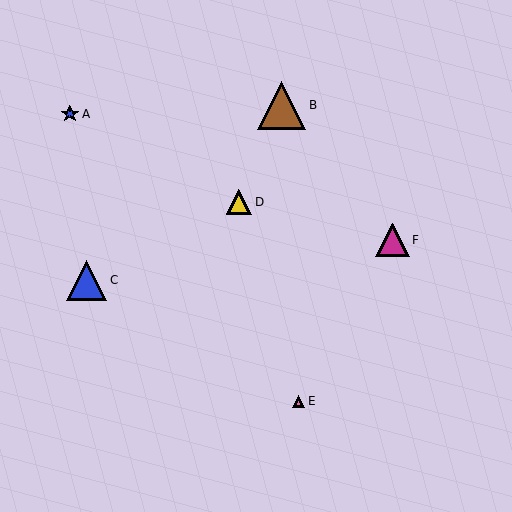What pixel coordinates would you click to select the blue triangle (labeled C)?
Click at (87, 280) to select the blue triangle C.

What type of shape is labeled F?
Shape F is a magenta triangle.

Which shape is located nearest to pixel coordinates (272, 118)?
The brown triangle (labeled B) at (281, 105) is nearest to that location.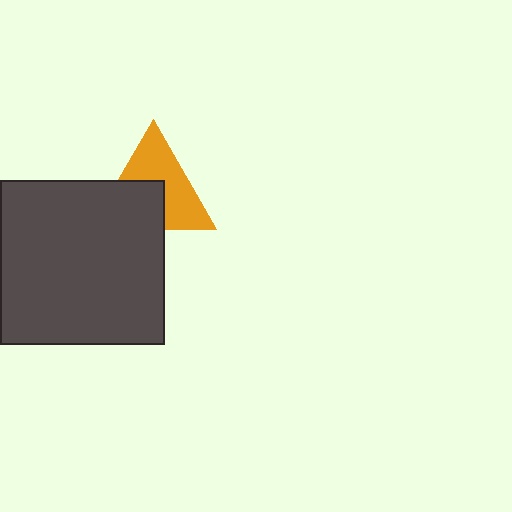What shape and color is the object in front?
The object in front is a dark gray square.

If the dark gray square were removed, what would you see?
You would see the complete orange triangle.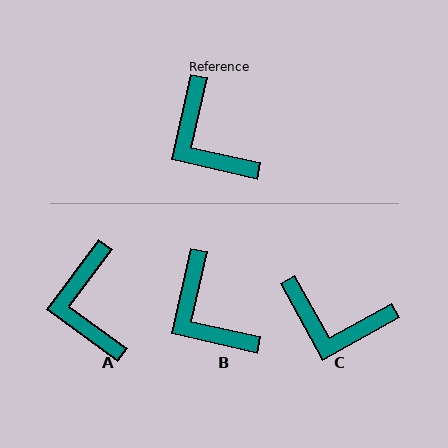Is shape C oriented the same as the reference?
No, it is off by about 42 degrees.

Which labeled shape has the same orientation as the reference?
B.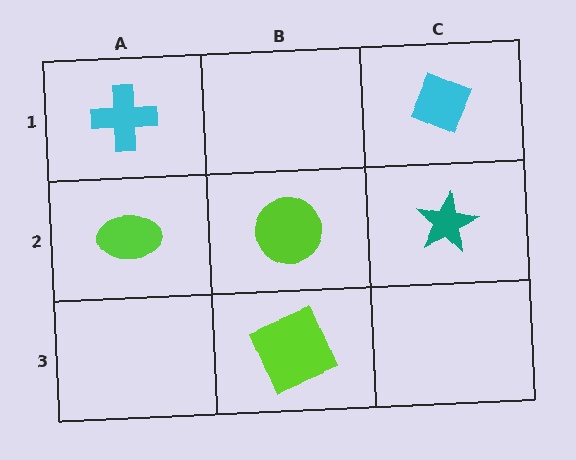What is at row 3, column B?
A lime square.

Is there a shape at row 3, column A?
No, that cell is empty.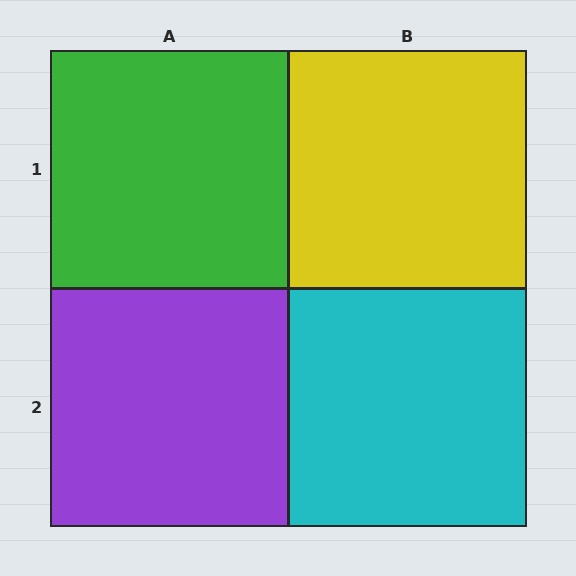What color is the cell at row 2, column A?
Purple.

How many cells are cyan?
1 cell is cyan.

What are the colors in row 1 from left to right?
Green, yellow.